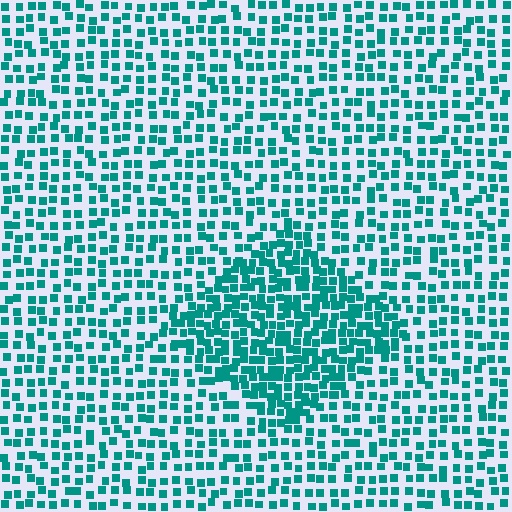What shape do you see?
I see a diamond.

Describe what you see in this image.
The image contains small teal elements arranged at two different densities. A diamond-shaped region is visible where the elements are more densely packed than the surrounding area.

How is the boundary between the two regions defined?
The boundary is defined by a change in element density (approximately 1.9x ratio). All elements are the same color, size, and shape.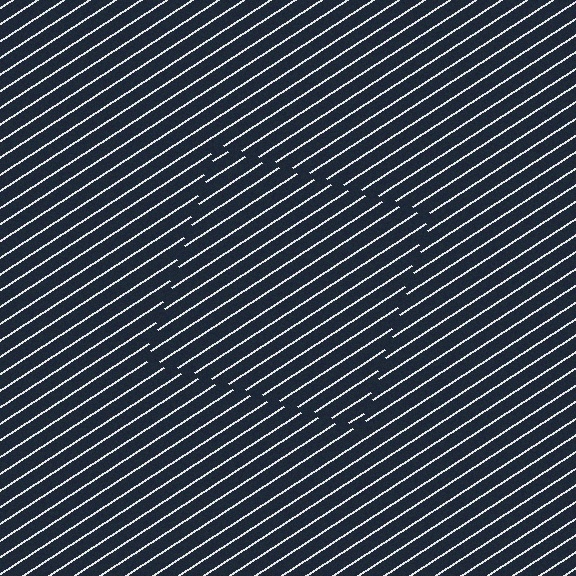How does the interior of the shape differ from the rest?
The interior of the shape contains the same grating, shifted by half a period — the contour is defined by the phase discontinuity where line-ends from the inner and outer gratings abut.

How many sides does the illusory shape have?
4 sides — the line-ends trace a square.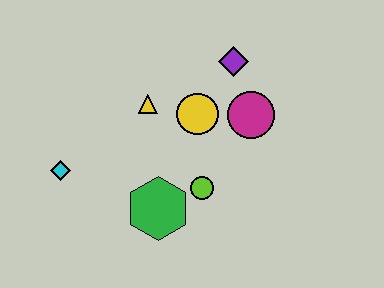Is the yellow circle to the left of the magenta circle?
Yes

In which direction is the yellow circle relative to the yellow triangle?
The yellow circle is to the right of the yellow triangle.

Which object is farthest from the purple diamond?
The cyan diamond is farthest from the purple diamond.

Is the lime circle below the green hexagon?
No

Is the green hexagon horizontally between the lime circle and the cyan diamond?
Yes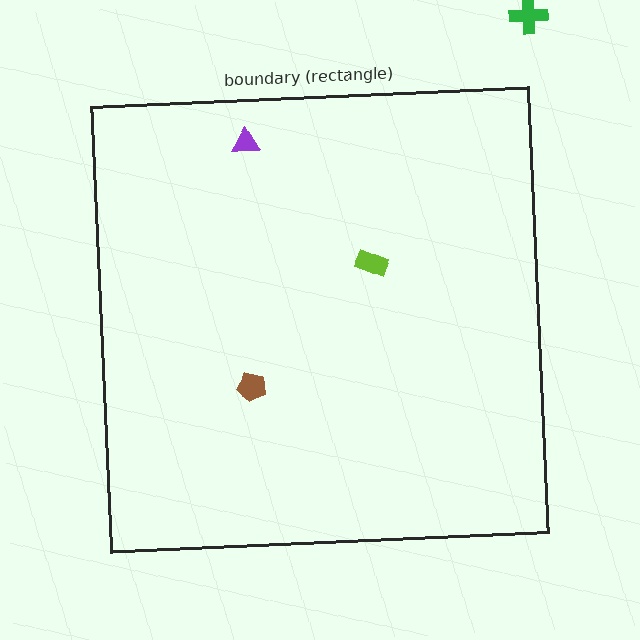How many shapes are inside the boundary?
3 inside, 1 outside.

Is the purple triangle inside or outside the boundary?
Inside.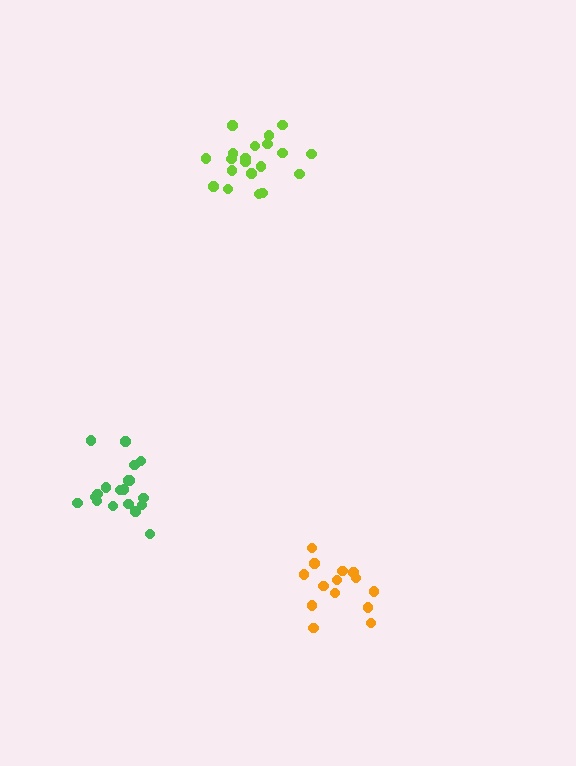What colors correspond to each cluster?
The clusters are colored: green, lime, orange.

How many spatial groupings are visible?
There are 3 spatial groupings.